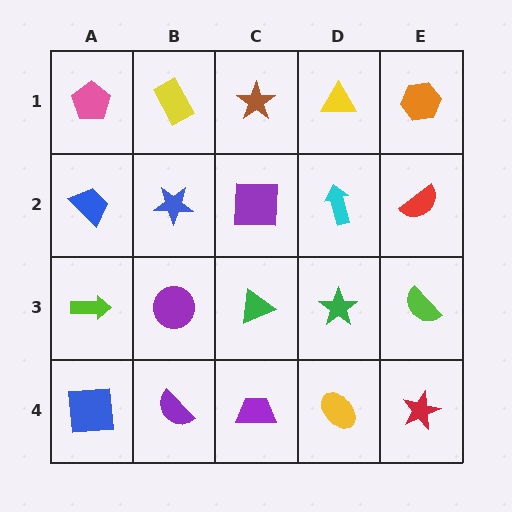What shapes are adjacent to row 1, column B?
A blue star (row 2, column B), a pink pentagon (row 1, column A), a brown star (row 1, column C).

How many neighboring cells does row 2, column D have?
4.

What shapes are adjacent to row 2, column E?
An orange hexagon (row 1, column E), a lime semicircle (row 3, column E), a cyan arrow (row 2, column D).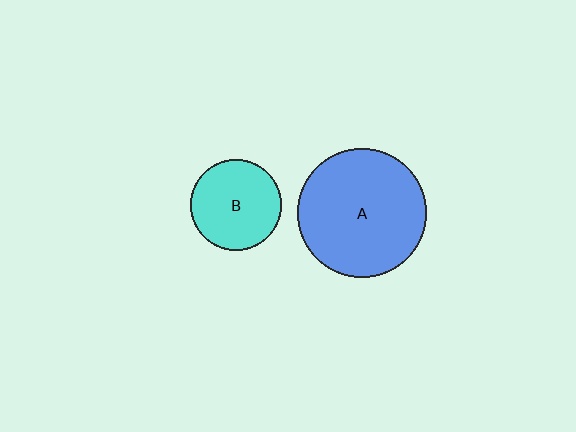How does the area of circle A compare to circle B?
Approximately 2.0 times.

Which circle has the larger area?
Circle A (blue).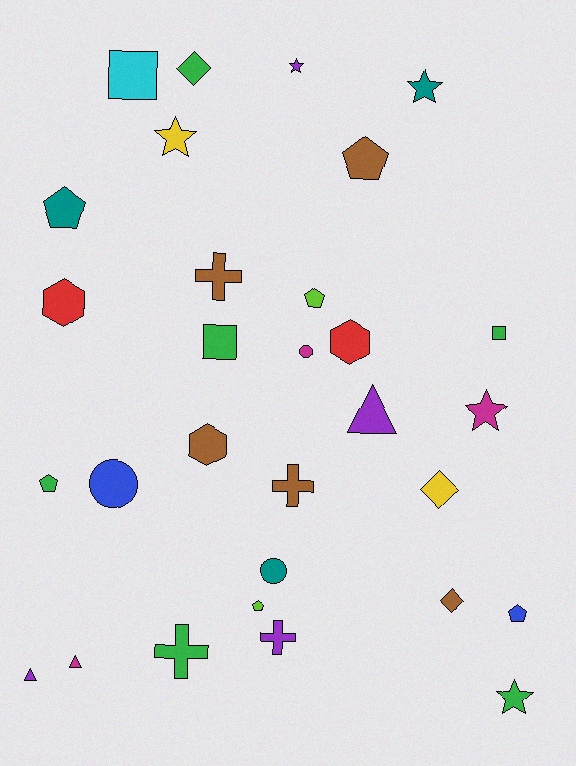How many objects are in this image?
There are 30 objects.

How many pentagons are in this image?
There are 6 pentagons.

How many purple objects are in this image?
There are 4 purple objects.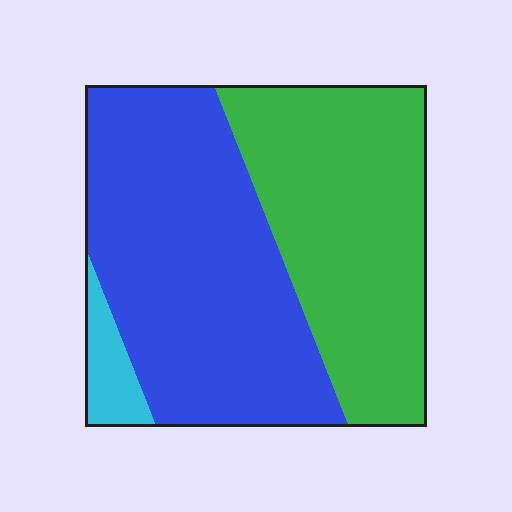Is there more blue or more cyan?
Blue.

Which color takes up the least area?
Cyan, at roughly 5%.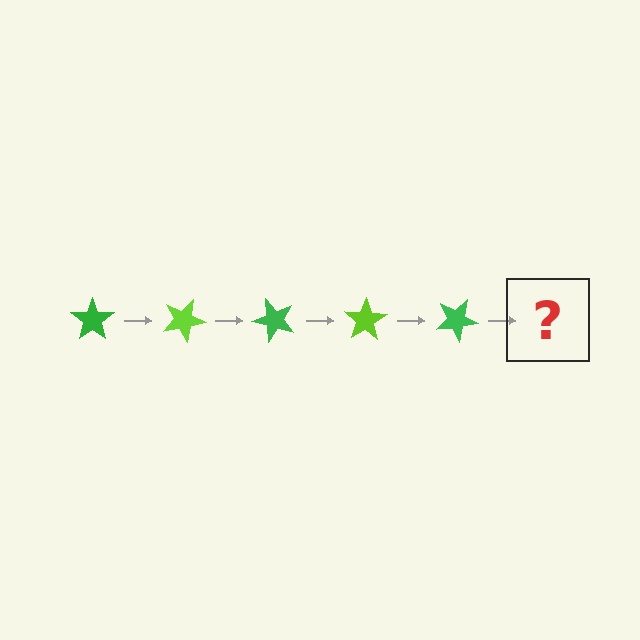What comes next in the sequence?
The next element should be a lime star, rotated 125 degrees from the start.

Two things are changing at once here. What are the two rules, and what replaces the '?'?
The two rules are that it rotates 25 degrees each step and the color cycles through green and lime. The '?' should be a lime star, rotated 125 degrees from the start.